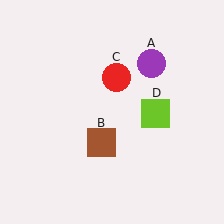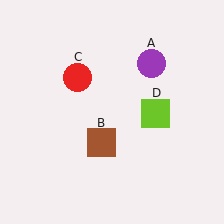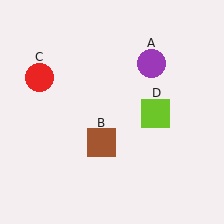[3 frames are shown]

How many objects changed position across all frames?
1 object changed position: red circle (object C).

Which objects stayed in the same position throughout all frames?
Purple circle (object A) and brown square (object B) and lime square (object D) remained stationary.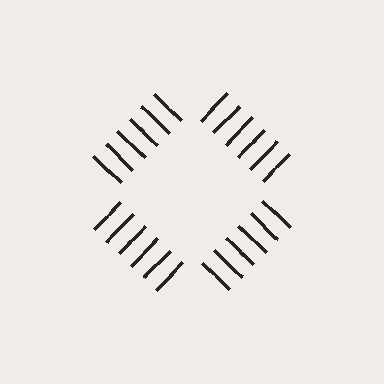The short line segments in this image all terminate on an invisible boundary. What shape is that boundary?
An illusory square — the line segments terminate on its edges but no continuous stroke is drawn.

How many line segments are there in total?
24 — 6 along each of the 4 edges.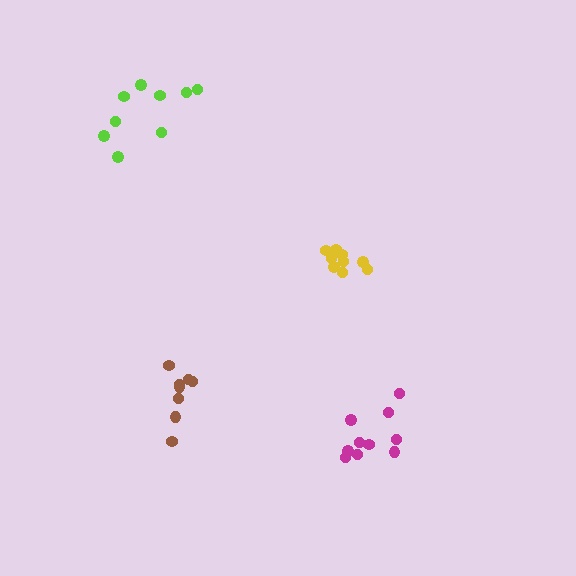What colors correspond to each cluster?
The clusters are colored: yellow, lime, brown, magenta.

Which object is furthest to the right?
The magenta cluster is rightmost.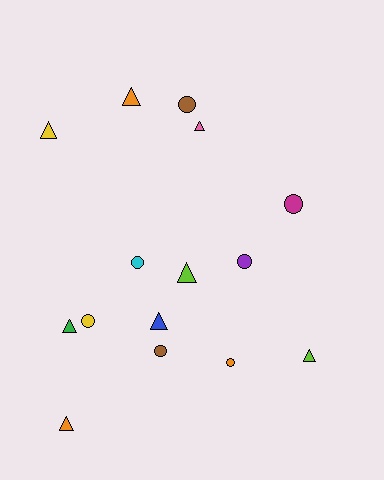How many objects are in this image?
There are 15 objects.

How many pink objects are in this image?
There is 1 pink object.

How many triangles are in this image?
There are 8 triangles.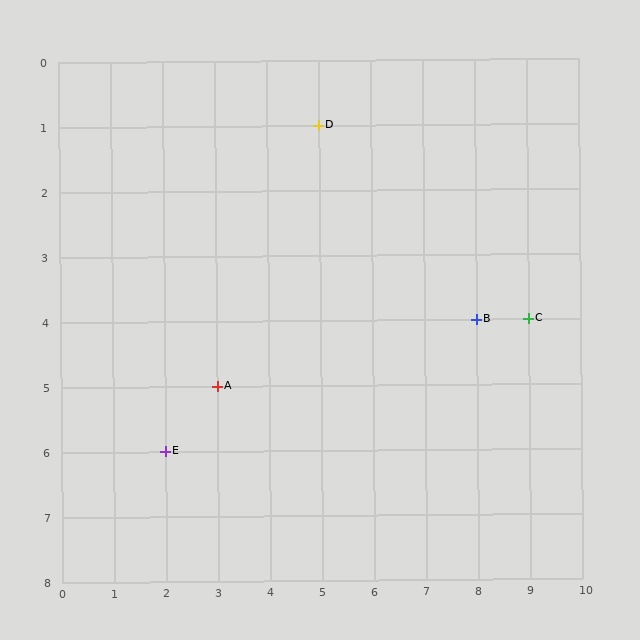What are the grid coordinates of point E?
Point E is at grid coordinates (2, 6).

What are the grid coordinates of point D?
Point D is at grid coordinates (5, 1).